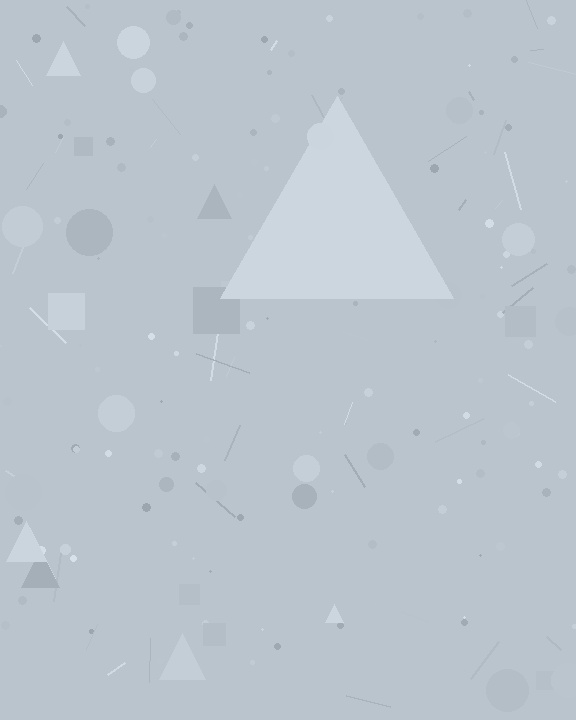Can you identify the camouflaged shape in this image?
The camouflaged shape is a triangle.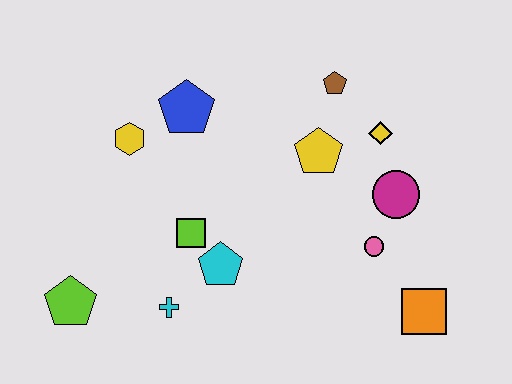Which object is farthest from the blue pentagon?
The orange square is farthest from the blue pentagon.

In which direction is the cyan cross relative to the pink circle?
The cyan cross is to the left of the pink circle.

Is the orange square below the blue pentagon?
Yes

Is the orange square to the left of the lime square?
No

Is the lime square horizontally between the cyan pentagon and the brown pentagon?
No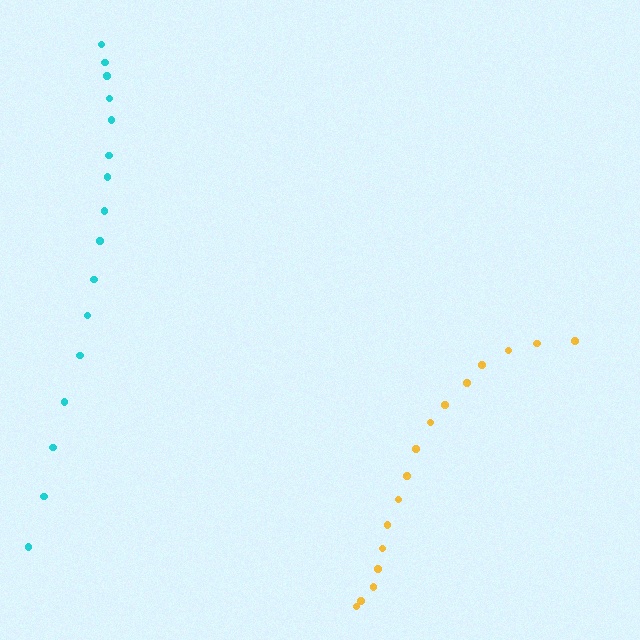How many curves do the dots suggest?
There are 2 distinct paths.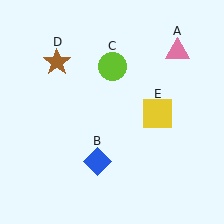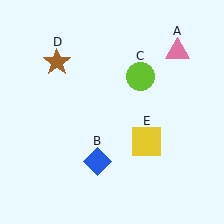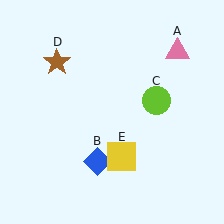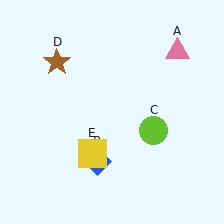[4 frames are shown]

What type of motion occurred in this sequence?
The lime circle (object C), yellow square (object E) rotated clockwise around the center of the scene.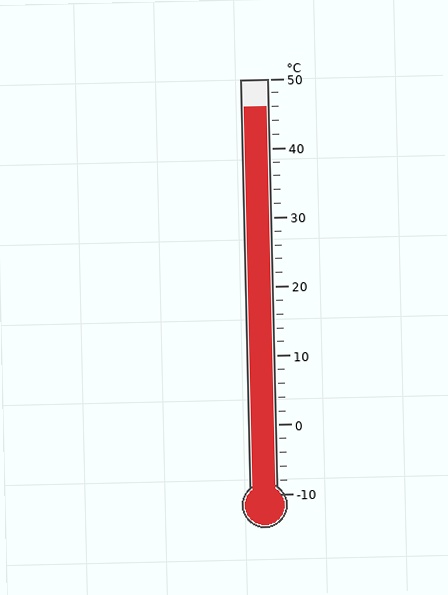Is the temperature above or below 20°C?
The temperature is above 20°C.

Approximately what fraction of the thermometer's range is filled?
The thermometer is filled to approximately 95% of its range.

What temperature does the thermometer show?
The thermometer shows approximately 46°C.